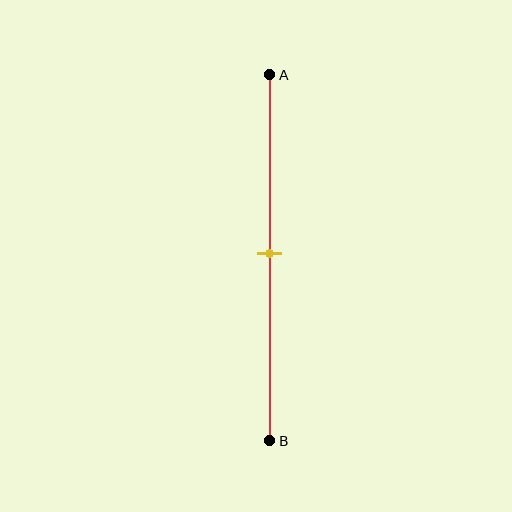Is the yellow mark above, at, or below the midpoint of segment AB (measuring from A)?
The yellow mark is approximately at the midpoint of segment AB.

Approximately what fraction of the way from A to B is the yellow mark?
The yellow mark is approximately 50% of the way from A to B.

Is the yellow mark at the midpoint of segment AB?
Yes, the mark is approximately at the midpoint.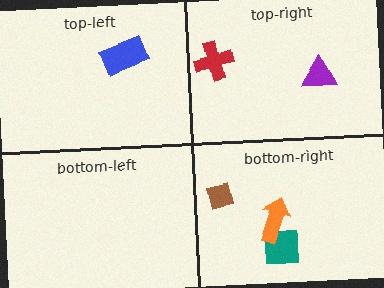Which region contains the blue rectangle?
The top-left region.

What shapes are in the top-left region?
The blue rectangle.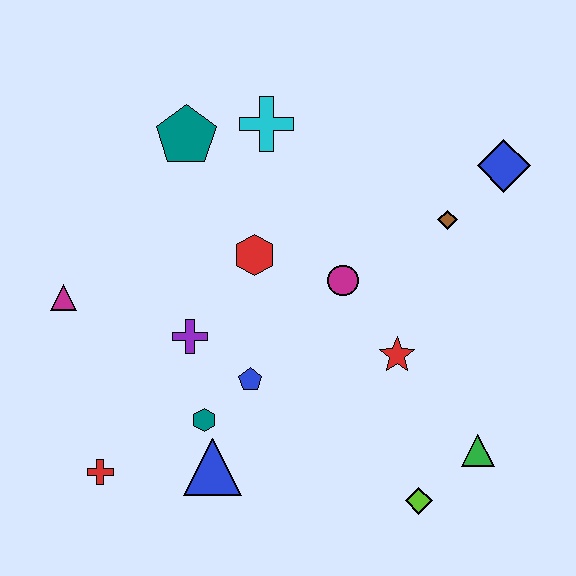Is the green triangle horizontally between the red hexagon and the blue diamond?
Yes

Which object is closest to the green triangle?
The lime diamond is closest to the green triangle.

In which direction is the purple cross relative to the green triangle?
The purple cross is to the left of the green triangle.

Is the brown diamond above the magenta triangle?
Yes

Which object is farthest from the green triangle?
The magenta triangle is farthest from the green triangle.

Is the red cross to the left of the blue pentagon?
Yes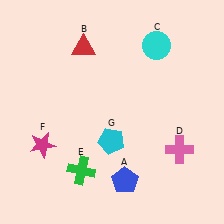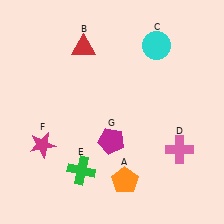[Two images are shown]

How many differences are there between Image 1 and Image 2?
There are 2 differences between the two images.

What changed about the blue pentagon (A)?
In Image 1, A is blue. In Image 2, it changed to orange.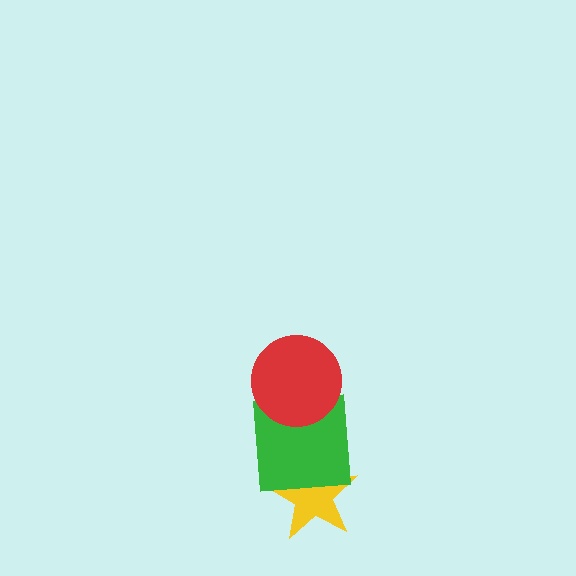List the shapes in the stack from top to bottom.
From top to bottom: the red circle, the green square, the yellow star.